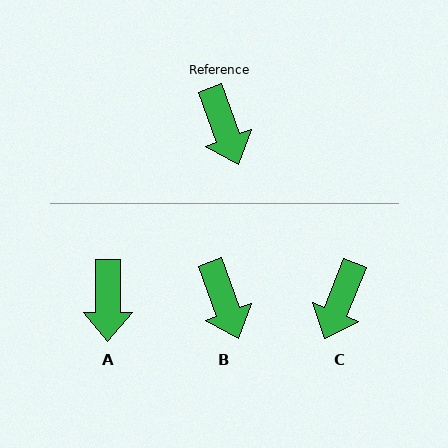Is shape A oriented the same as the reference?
No, it is off by about 20 degrees.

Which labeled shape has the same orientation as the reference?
B.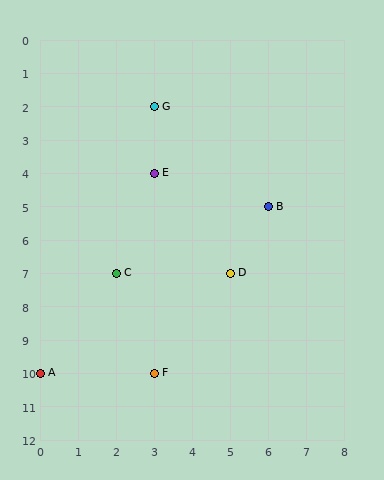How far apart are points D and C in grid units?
Points D and C are 3 columns apart.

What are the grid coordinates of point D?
Point D is at grid coordinates (5, 7).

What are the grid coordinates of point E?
Point E is at grid coordinates (3, 4).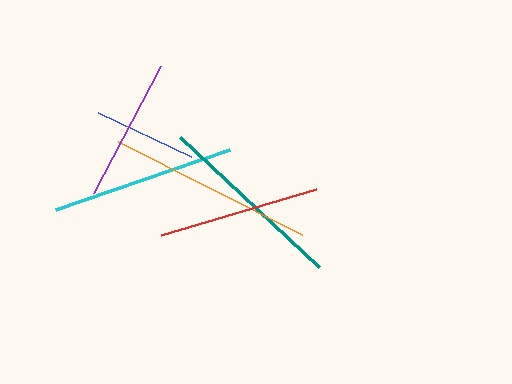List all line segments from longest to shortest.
From longest to shortest: orange, teal, cyan, red, purple, blue.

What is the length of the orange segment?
The orange segment is approximately 206 pixels long.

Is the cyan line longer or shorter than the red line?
The cyan line is longer than the red line.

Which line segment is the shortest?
The blue line is the shortest at approximately 103 pixels.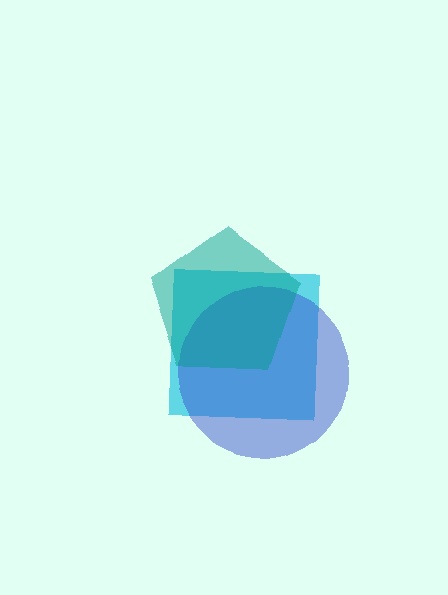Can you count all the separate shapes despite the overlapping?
Yes, there are 3 separate shapes.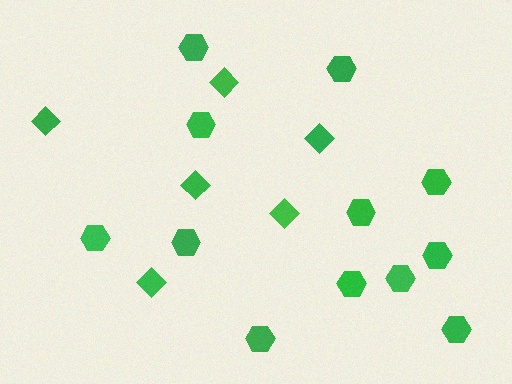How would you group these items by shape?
There are 2 groups: one group of diamonds (6) and one group of hexagons (12).